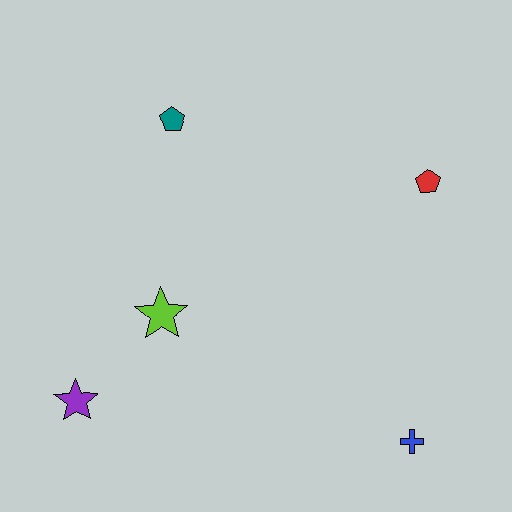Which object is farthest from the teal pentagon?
The blue cross is farthest from the teal pentagon.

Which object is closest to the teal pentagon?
The lime star is closest to the teal pentagon.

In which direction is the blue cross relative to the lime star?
The blue cross is to the right of the lime star.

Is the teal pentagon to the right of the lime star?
Yes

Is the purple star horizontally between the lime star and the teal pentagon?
No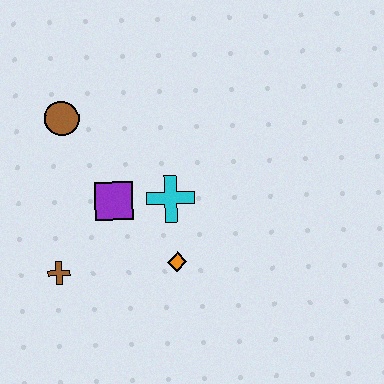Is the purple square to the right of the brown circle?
Yes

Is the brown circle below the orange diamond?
No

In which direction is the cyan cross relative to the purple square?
The cyan cross is to the right of the purple square.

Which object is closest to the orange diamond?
The cyan cross is closest to the orange diamond.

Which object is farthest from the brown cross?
The brown circle is farthest from the brown cross.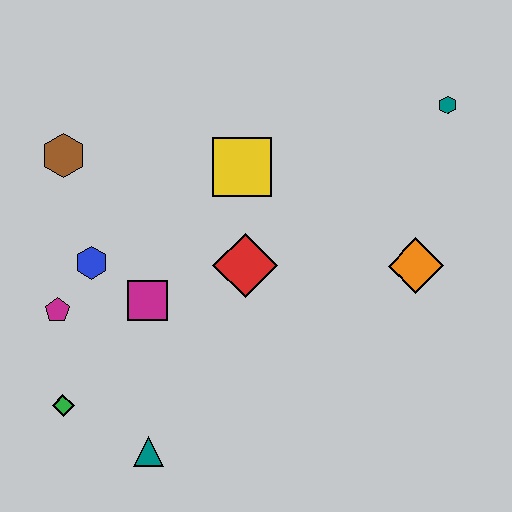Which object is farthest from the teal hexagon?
The green diamond is farthest from the teal hexagon.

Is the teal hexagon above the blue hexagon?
Yes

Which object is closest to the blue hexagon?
The magenta pentagon is closest to the blue hexagon.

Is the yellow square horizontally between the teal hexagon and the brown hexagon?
Yes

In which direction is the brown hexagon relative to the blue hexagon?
The brown hexagon is above the blue hexagon.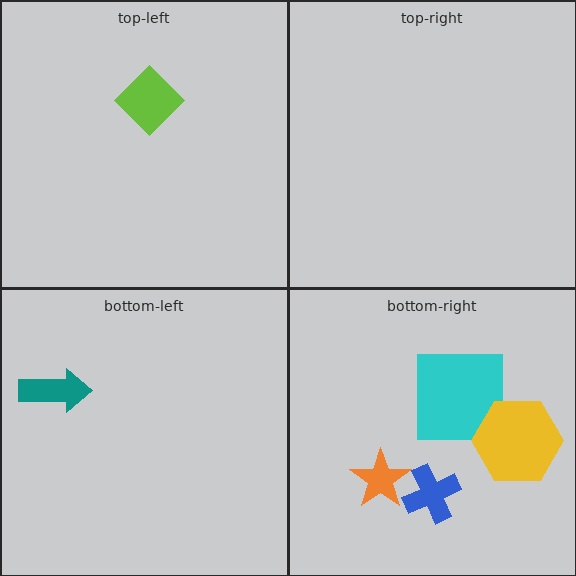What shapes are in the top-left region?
The lime diamond.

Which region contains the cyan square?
The bottom-right region.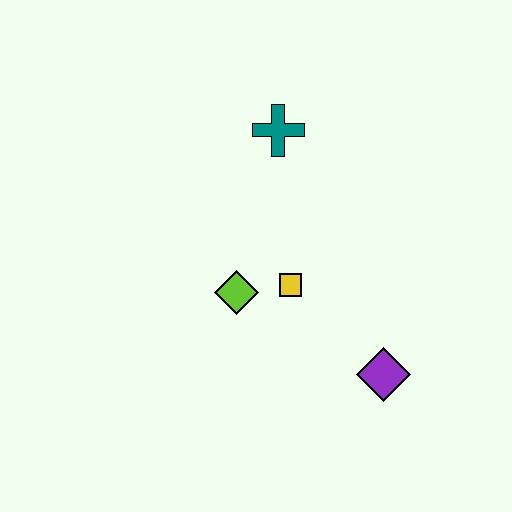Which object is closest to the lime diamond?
The yellow square is closest to the lime diamond.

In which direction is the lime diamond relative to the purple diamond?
The lime diamond is to the left of the purple diamond.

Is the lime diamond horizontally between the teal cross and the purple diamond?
No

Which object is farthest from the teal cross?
The purple diamond is farthest from the teal cross.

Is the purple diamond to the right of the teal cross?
Yes